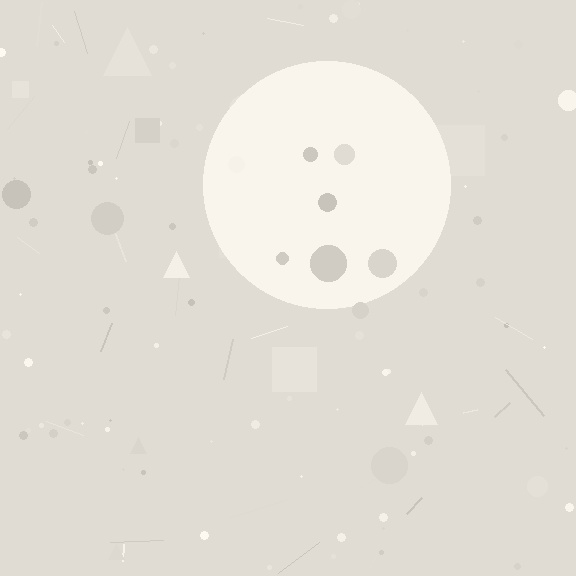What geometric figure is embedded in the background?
A circle is embedded in the background.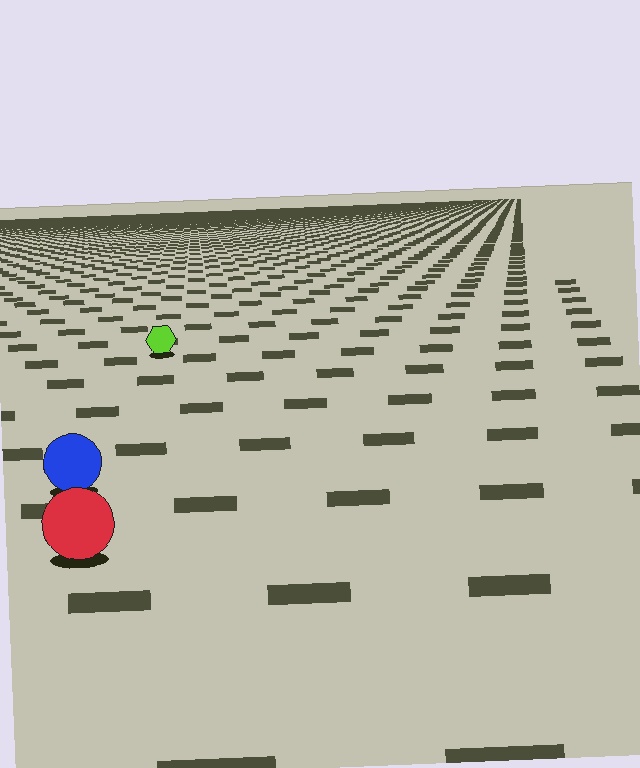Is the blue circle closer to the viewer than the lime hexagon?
Yes. The blue circle is closer — you can tell from the texture gradient: the ground texture is coarser near it.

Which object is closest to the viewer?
The red circle is closest. The texture marks near it are larger and more spread out.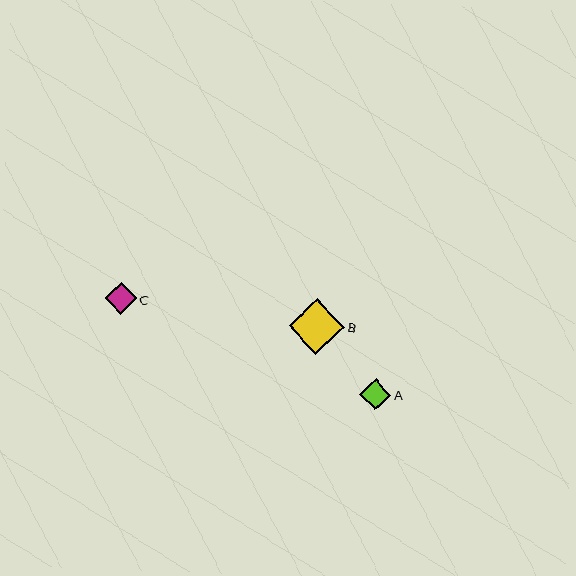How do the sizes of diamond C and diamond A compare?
Diamond C and diamond A are approximately the same size.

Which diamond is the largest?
Diamond B is the largest with a size of approximately 55 pixels.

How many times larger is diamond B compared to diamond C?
Diamond B is approximately 1.7 times the size of diamond C.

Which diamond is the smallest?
Diamond A is the smallest with a size of approximately 32 pixels.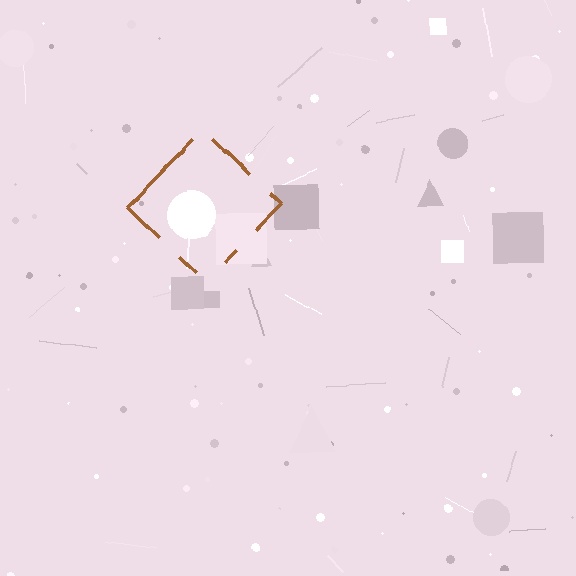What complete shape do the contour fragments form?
The contour fragments form a diamond.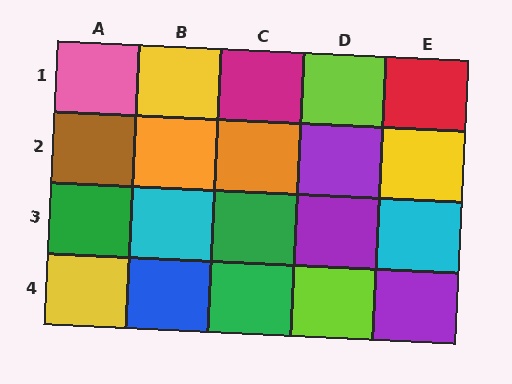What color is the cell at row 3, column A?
Green.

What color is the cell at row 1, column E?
Red.